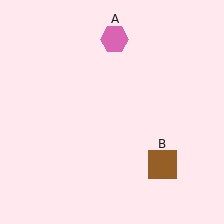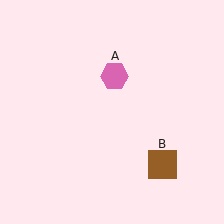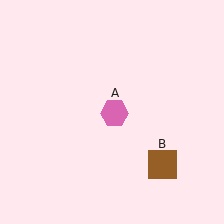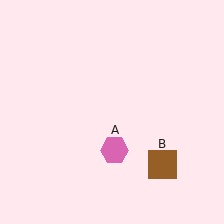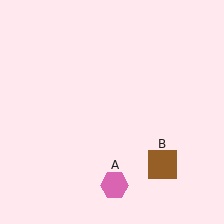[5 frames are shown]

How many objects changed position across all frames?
1 object changed position: pink hexagon (object A).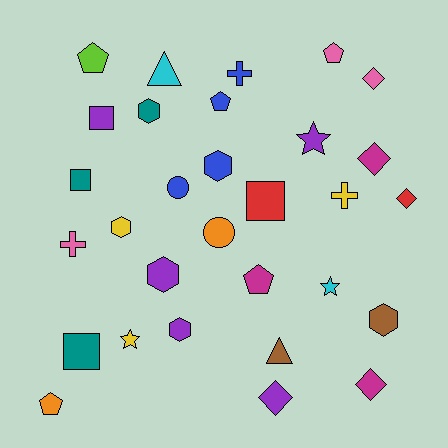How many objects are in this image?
There are 30 objects.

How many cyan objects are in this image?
There are 2 cyan objects.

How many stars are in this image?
There are 3 stars.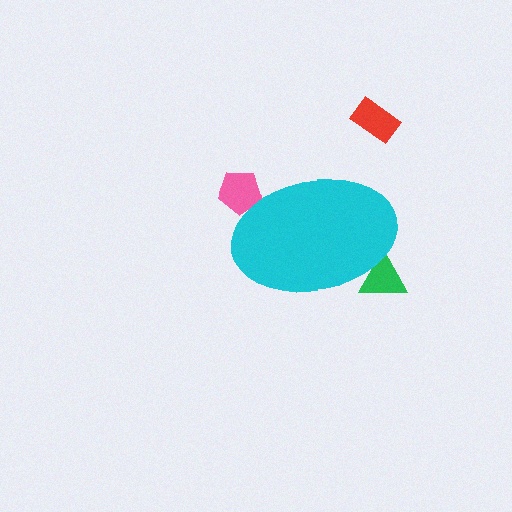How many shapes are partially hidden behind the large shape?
2 shapes are partially hidden.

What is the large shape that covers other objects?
A cyan ellipse.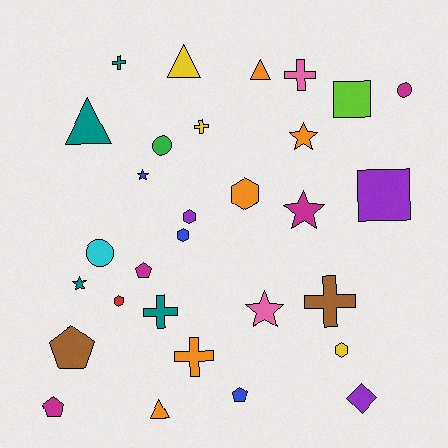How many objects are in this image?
There are 30 objects.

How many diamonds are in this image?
There is 1 diamond.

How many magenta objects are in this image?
There are 4 magenta objects.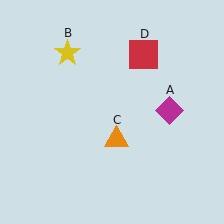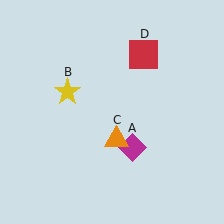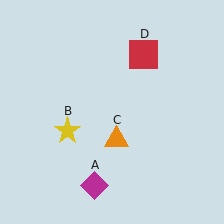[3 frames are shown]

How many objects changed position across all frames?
2 objects changed position: magenta diamond (object A), yellow star (object B).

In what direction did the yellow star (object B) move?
The yellow star (object B) moved down.